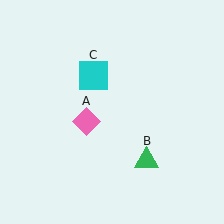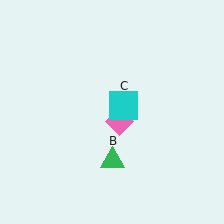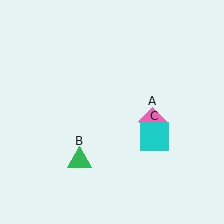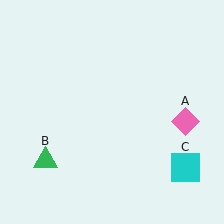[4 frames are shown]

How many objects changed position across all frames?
3 objects changed position: pink diamond (object A), green triangle (object B), cyan square (object C).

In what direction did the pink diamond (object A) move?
The pink diamond (object A) moved right.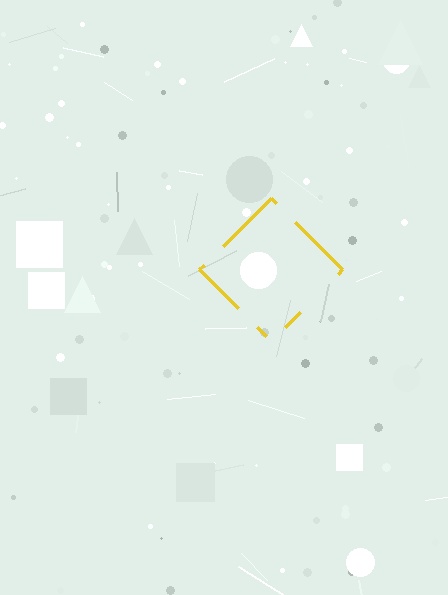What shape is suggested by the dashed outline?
The dashed outline suggests a diamond.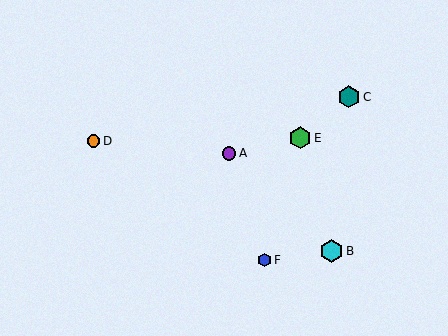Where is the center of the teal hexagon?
The center of the teal hexagon is at (349, 97).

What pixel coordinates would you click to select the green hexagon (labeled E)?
Click at (300, 138) to select the green hexagon E.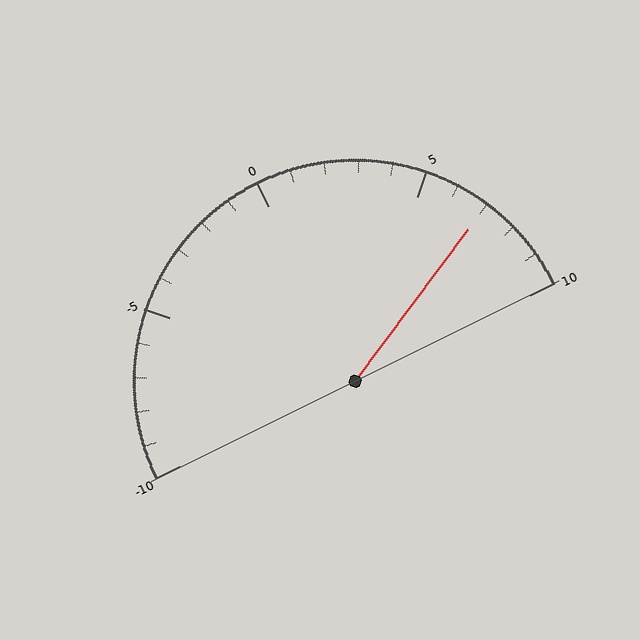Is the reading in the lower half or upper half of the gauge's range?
The reading is in the upper half of the range (-10 to 10).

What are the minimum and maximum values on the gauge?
The gauge ranges from -10 to 10.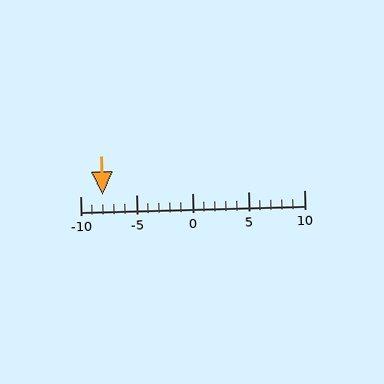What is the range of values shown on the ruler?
The ruler shows values from -10 to 10.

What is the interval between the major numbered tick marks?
The major tick marks are spaced 5 units apart.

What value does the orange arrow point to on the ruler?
The orange arrow points to approximately -8.